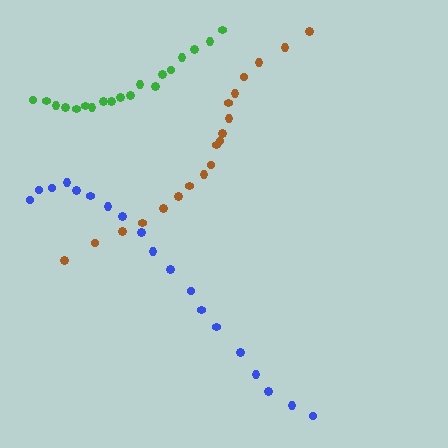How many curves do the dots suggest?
There are 3 distinct paths.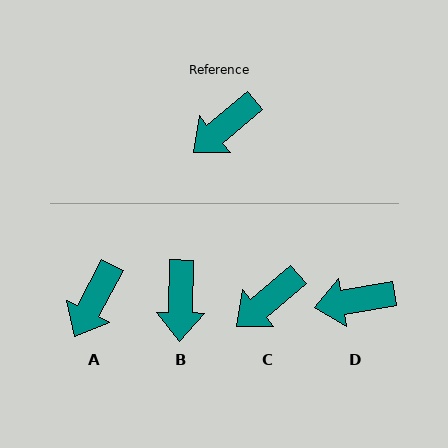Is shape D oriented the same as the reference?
No, it is off by about 30 degrees.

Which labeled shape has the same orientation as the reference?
C.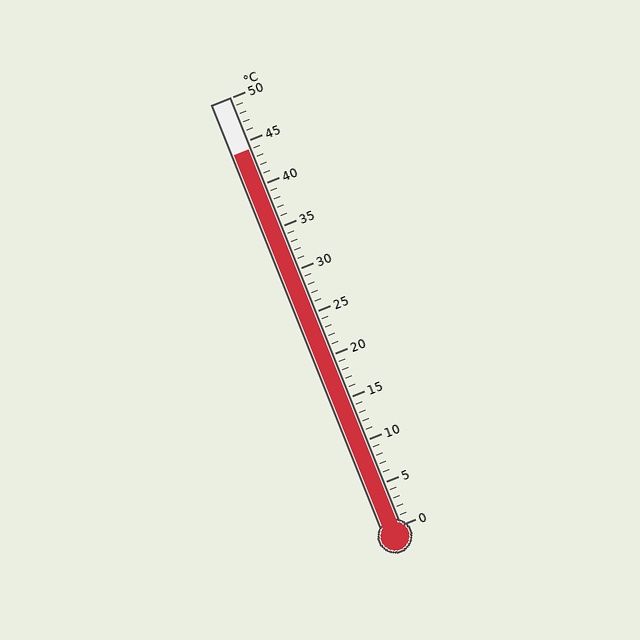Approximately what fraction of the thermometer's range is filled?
The thermometer is filled to approximately 90% of its range.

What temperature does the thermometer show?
The thermometer shows approximately 44°C.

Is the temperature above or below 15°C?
The temperature is above 15°C.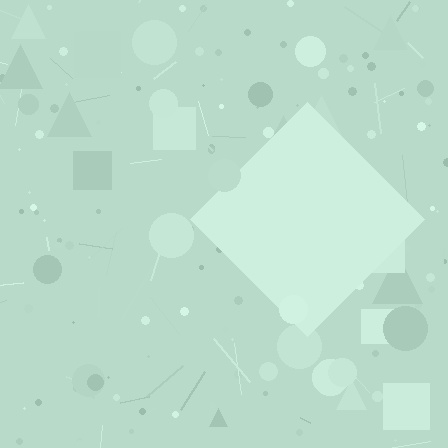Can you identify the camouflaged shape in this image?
The camouflaged shape is a diamond.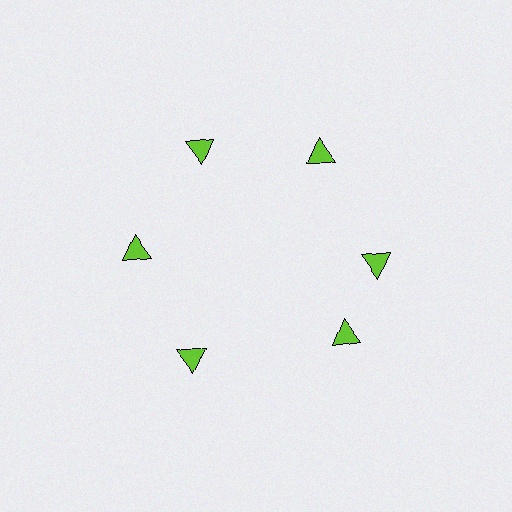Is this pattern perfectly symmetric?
No. The 6 lime triangles are arranged in a ring, but one element near the 5 o'clock position is rotated out of alignment along the ring, breaking the 6-fold rotational symmetry.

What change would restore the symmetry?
The symmetry would be restored by rotating it back into even spacing with its neighbors so that all 6 triangles sit at equal angles and equal distance from the center.